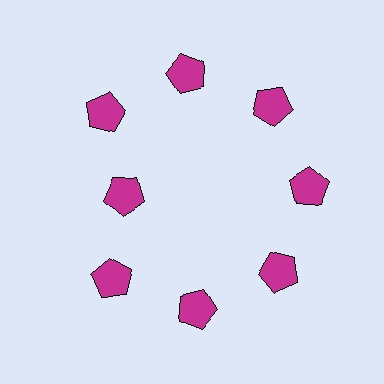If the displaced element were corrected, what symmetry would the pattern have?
It would have 8-fold rotational symmetry — the pattern would map onto itself every 45 degrees.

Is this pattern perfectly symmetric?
No. The 8 magenta pentagons are arranged in a ring, but one element near the 9 o'clock position is pulled inward toward the center, breaking the 8-fold rotational symmetry.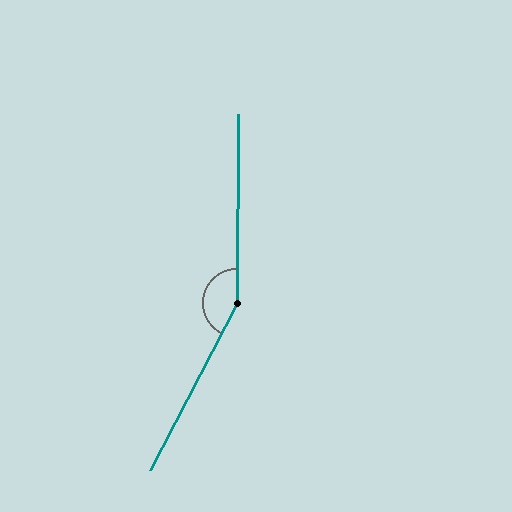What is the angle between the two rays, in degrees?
Approximately 153 degrees.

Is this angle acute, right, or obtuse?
It is obtuse.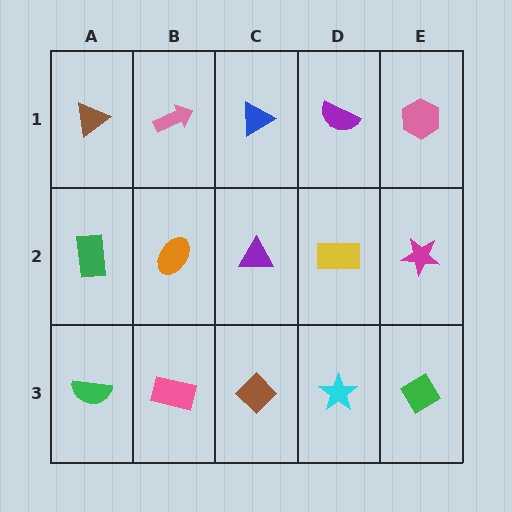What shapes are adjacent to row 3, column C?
A purple triangle (row 2, column C), a pink rectangle (row 3, column B), a cyan star (row 3, column D).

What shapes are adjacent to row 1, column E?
A magenta star (row 2, column E), a purple semicircle (row 1, column D).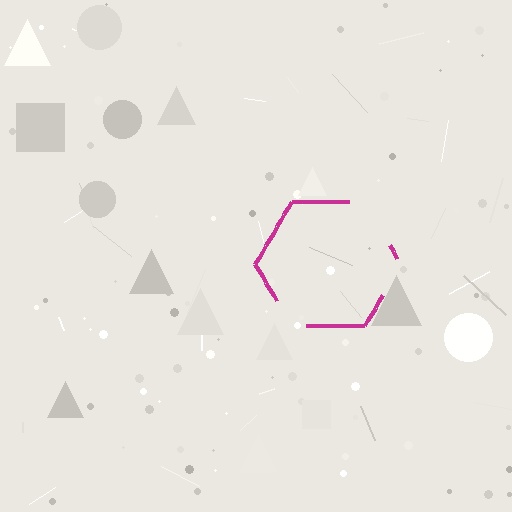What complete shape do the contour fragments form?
The contour fragments form a hexagon.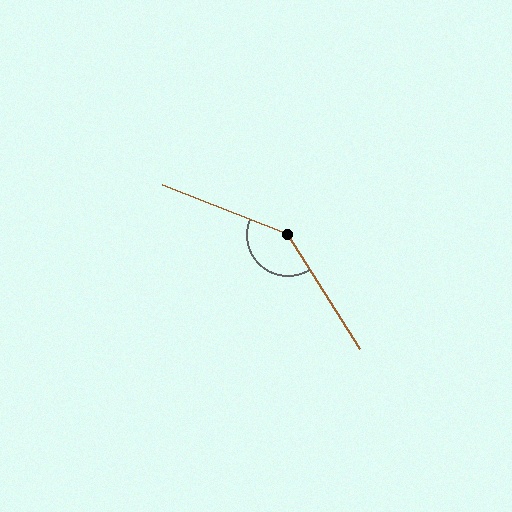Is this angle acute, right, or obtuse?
It is obtuse.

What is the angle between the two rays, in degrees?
Approximately 144 degrees.